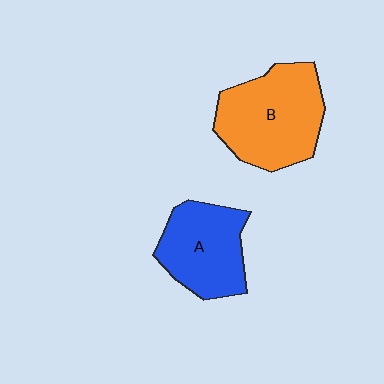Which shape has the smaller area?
Shape A (blue).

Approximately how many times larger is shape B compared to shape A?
Approximately 1.3 times.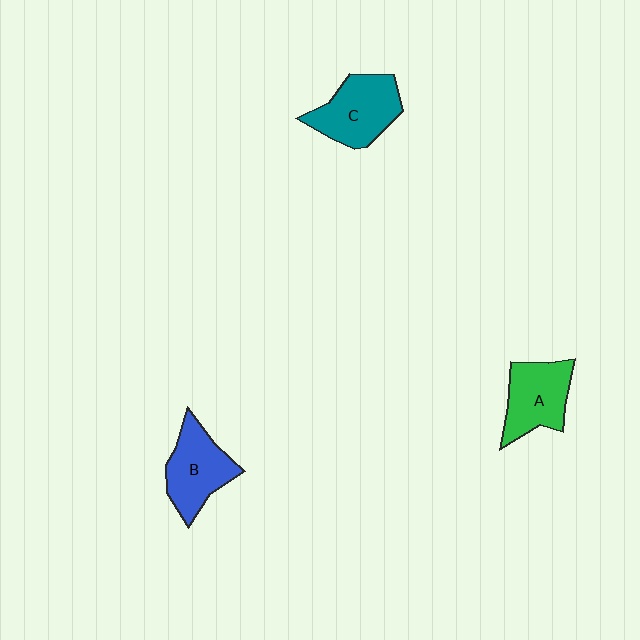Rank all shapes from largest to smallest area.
From largest to smallest: C (teal), B (blue), A (green).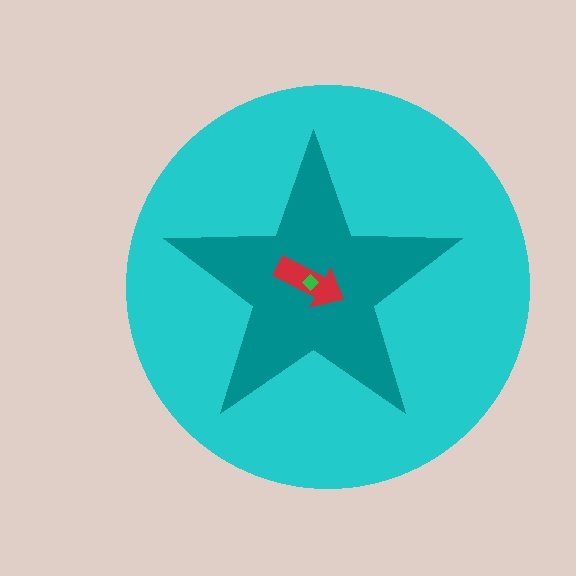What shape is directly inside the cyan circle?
The teal star.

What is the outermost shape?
The cyan circle.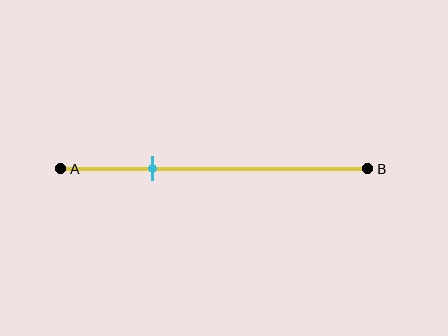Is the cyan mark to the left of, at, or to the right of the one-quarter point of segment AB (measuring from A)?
The cyan mark is to the right of the one-quarter point of segment AB.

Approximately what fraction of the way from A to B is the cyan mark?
The cyan mark is approximately 30% of the way from A to B.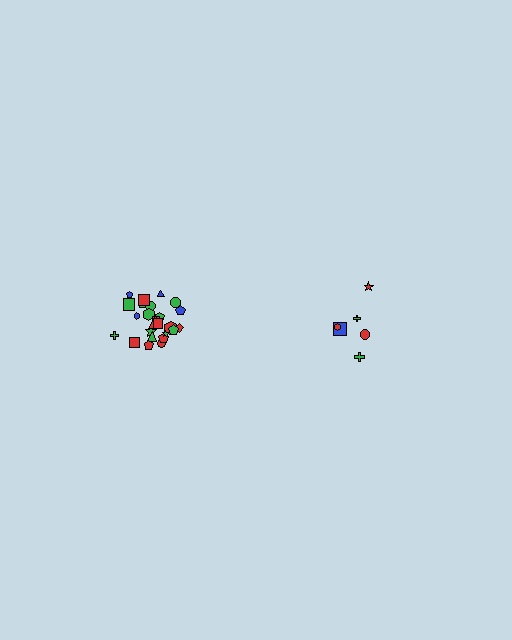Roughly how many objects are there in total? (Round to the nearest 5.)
Roughly 30 objects in total.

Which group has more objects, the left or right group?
The left group.